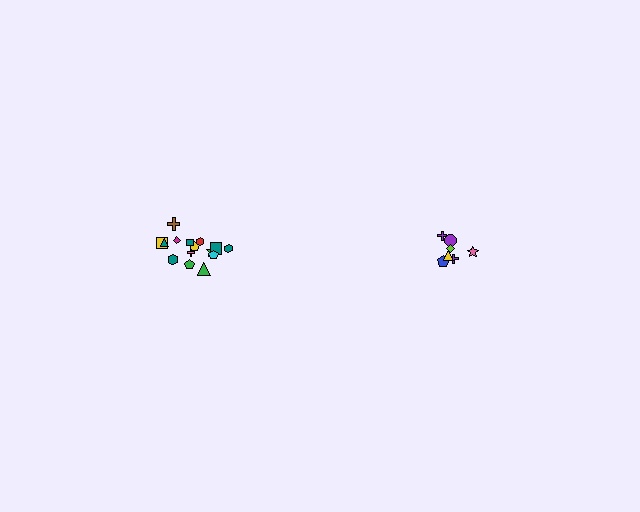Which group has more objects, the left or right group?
The left group.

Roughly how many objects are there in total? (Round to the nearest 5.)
Roughly 20 objects in total.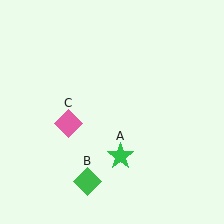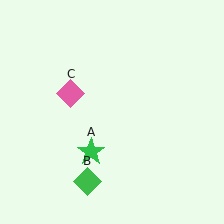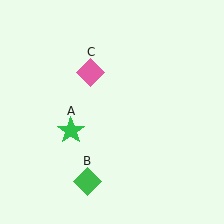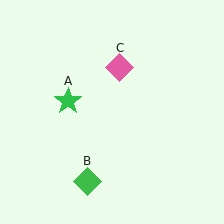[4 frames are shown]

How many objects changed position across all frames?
2 objects changed position: green star (object A), pink diamond (object C).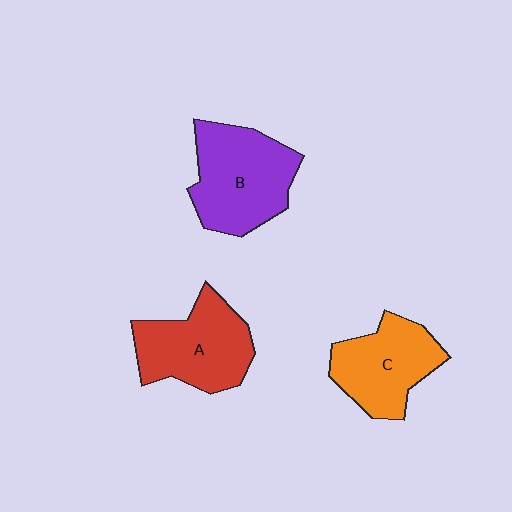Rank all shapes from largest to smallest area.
From largest to smallest: B (purple), A (red), C (orange).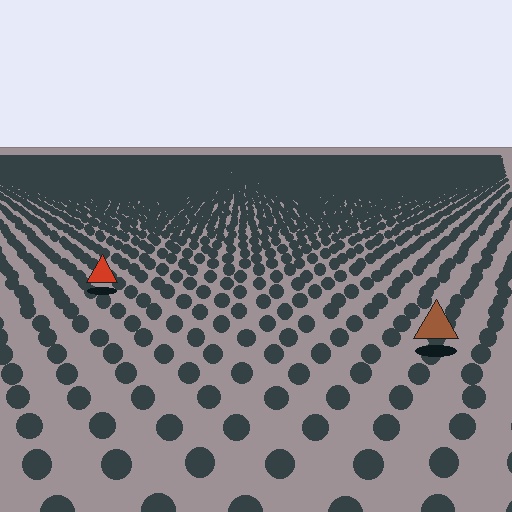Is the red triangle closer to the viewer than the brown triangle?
No. The brown triangle is closer — you can tell from the texture gradient: the ground texture is coarser near it.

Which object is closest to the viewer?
The brown triangle is closest. The texture marks near it are larger and more spread out.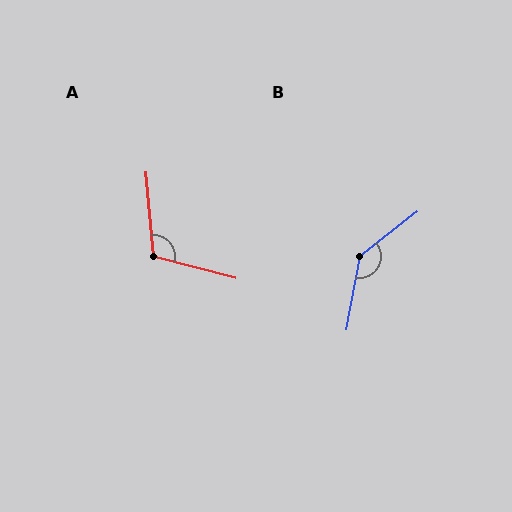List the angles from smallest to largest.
A (110°), B (138°).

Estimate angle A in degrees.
Approximately 110 degrees.